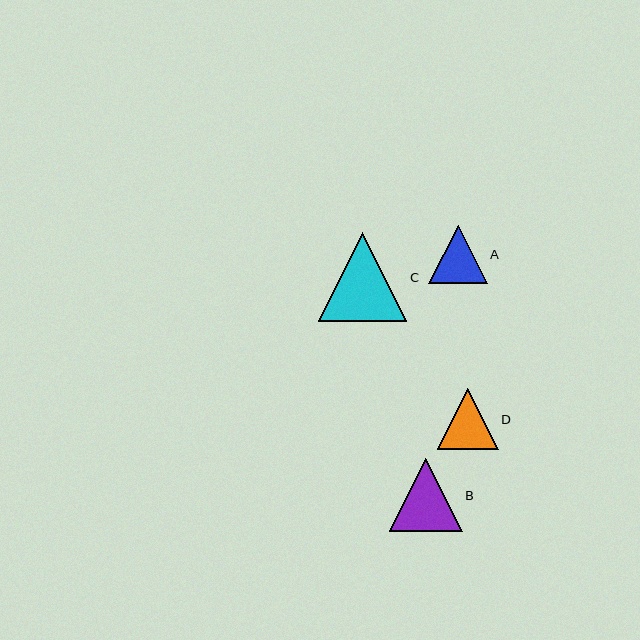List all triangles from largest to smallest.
From largest to smallest: C, B, D, A.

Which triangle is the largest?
Triangle C is the largest with a size of approximately 89 pixels.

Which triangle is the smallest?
Triangle A is the smallest with a size of approximately 58 pixels.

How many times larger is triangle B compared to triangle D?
Triangle B is approximately 1.2 times the size of triangle D.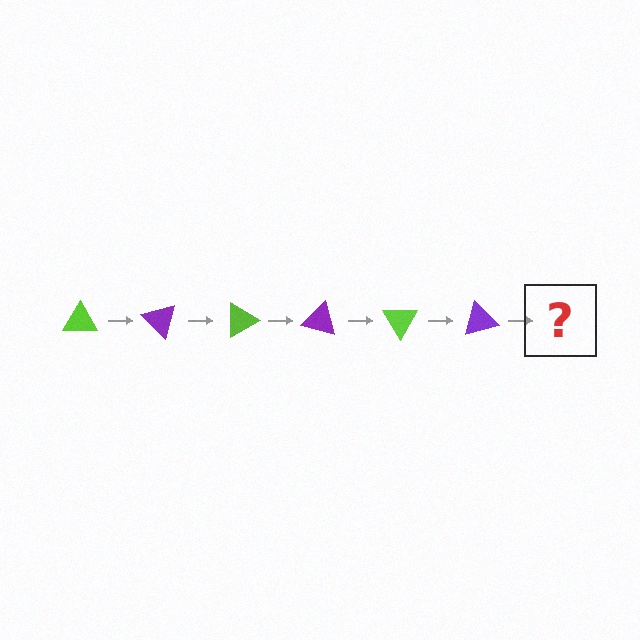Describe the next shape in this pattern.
It should be a lime triangle, rotated 270 degrees from the start.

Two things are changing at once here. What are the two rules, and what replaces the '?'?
The two rules are that it rotates 45 degrees each step and the color cycles through lime and purple. The '?' should be a lime triangle, rotated 270 degrees from the start.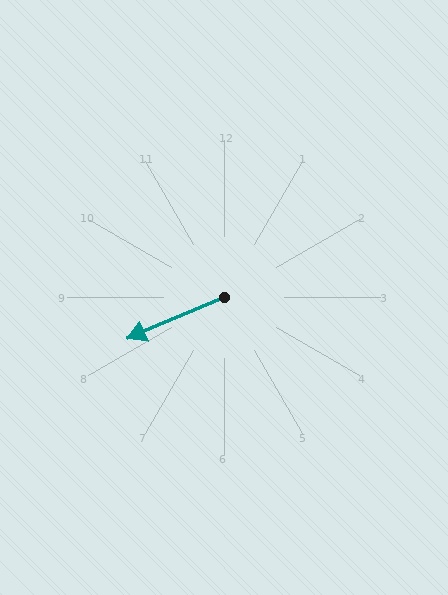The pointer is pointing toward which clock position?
Roughly 8 o'clock.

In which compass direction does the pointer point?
Southwest.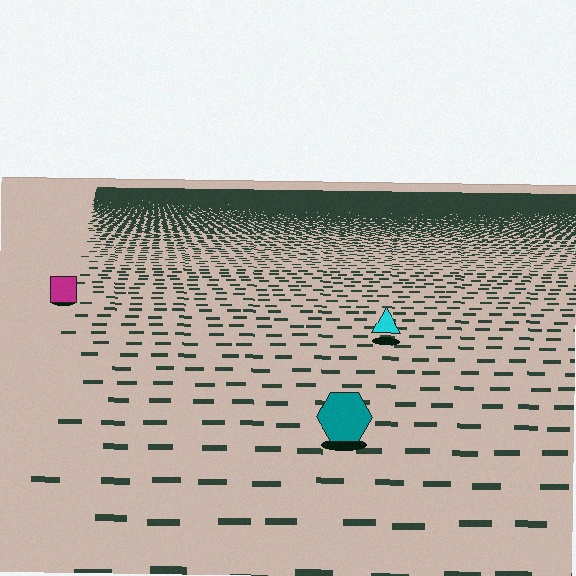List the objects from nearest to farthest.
From nearest to farthest: the teal hexagon, the cyan triangle, the magenta square.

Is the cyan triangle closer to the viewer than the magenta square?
Yes. The cyan triangle is closer — you can tell from the texture gradient: the ground texture is coarser near it.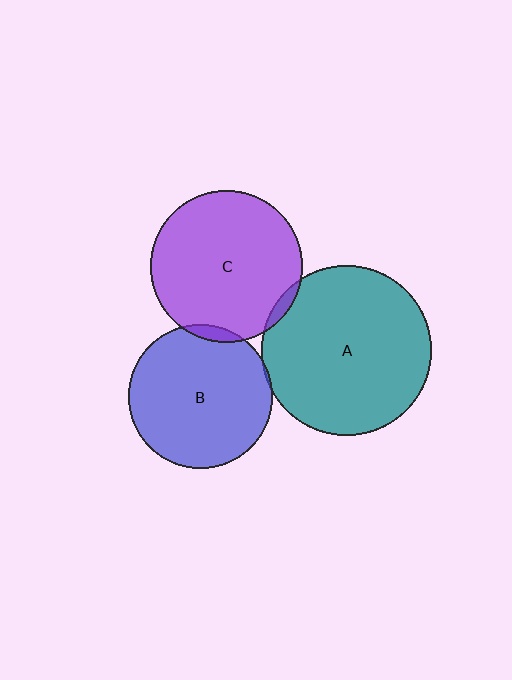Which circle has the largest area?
Circle A (teal).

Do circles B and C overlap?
Yes.